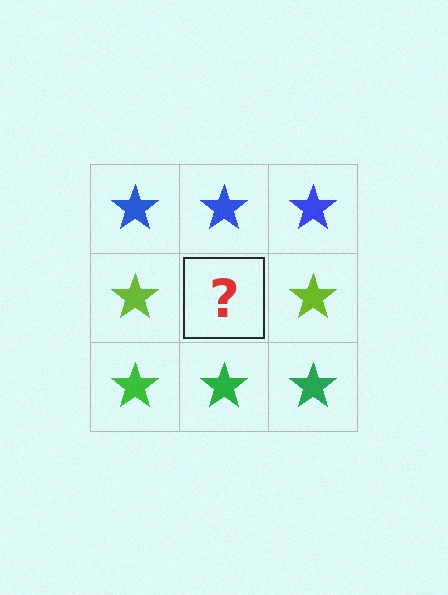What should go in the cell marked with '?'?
The missing cell should contain a lime star.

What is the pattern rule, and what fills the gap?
The rule is that each row has a consistent color. The gap should be filled with a lime star.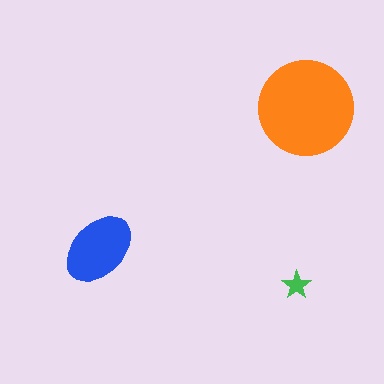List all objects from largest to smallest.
The orange circle, the blue ellipse, the green star.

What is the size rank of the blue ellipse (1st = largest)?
2nd.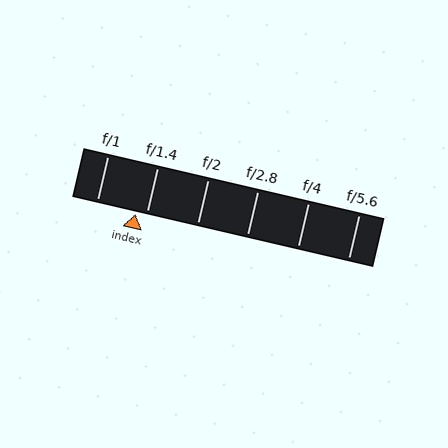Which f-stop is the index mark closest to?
The index mark is closest to f/1.4.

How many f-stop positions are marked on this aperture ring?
There are 6 f-stop positions marked.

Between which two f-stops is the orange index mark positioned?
The index mark is between f/1 and f/1.4.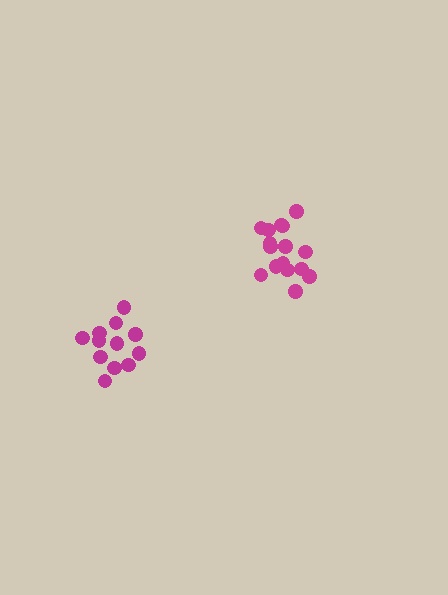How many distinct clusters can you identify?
There are 2 distinct clusters.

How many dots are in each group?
Group 1: 12 dots, Group 2: 16 dots (28 total).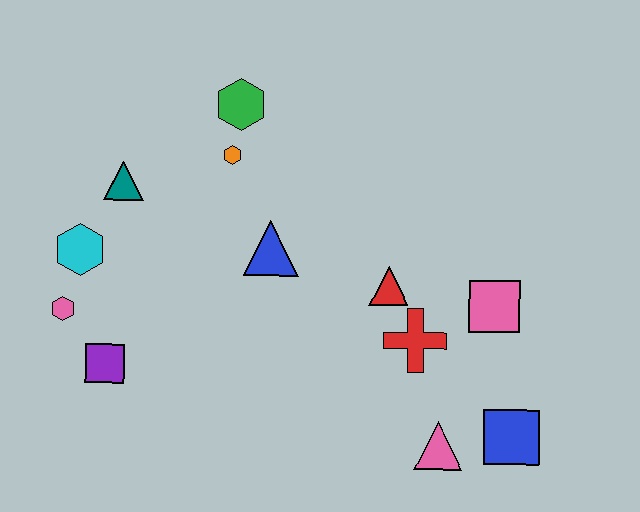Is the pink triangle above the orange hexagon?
No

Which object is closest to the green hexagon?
The orange hexagon is closest to the green hexagon.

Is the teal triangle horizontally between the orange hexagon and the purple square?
Yes